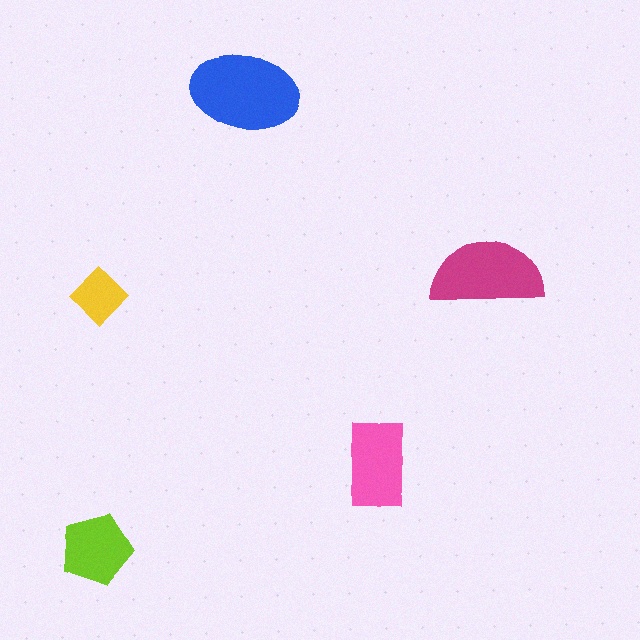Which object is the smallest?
The yellow diamond.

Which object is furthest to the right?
The magenta semicircle is rightmost.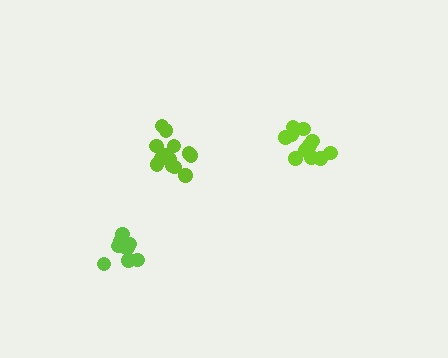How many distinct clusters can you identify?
There are 3 distinct clusters.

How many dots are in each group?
Group 1: 13 dots, Group 2: 11 dots, Group 3: 9 dots (33 total).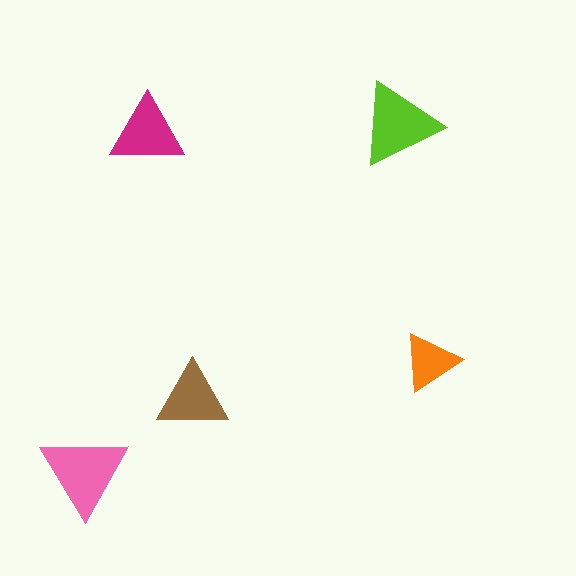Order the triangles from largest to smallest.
the pink one, the lime one, the magenta one, the brown one, the orange one.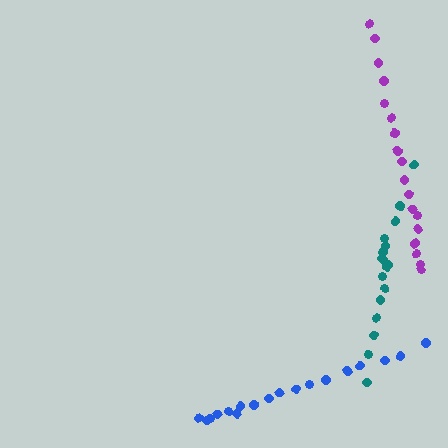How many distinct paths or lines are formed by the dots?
There are 3 distinct paths.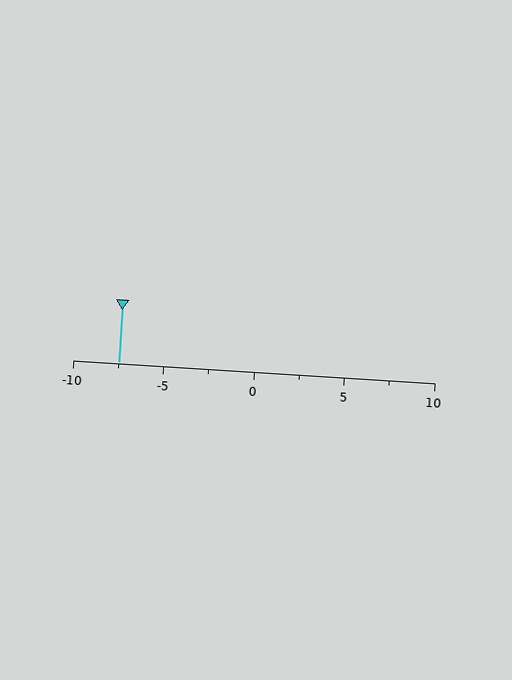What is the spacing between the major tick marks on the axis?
The major ticks are spaced 5 apart.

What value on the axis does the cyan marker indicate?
The marker indicates approximately -7.5.